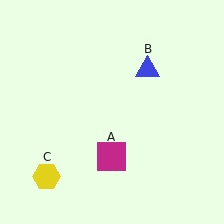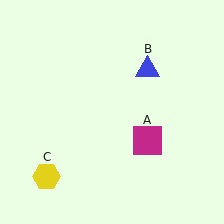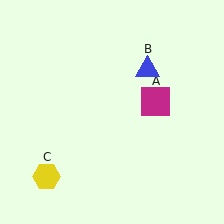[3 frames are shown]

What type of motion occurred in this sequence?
The magenta square (object A) rotated counterclockwise around the center of the scene.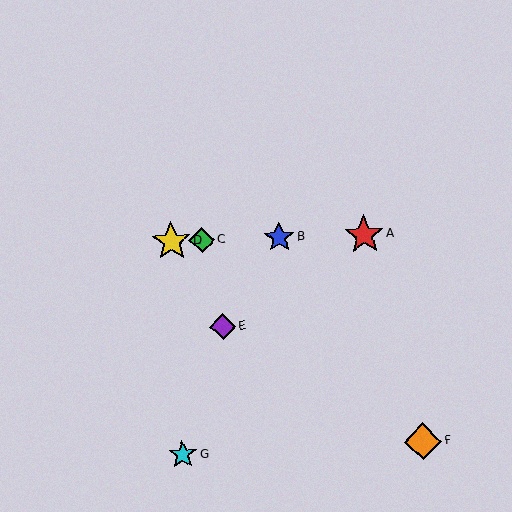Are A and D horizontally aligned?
Yes, both are at y≈235.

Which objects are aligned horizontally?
Objects A, B, C, D are aligned horizontally.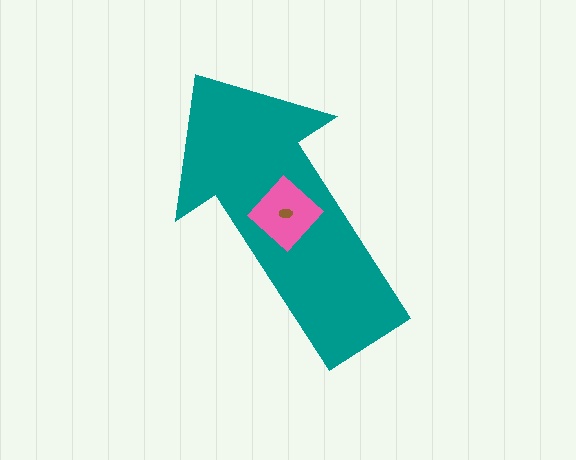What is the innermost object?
The brown ellipse.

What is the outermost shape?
The teal arrow.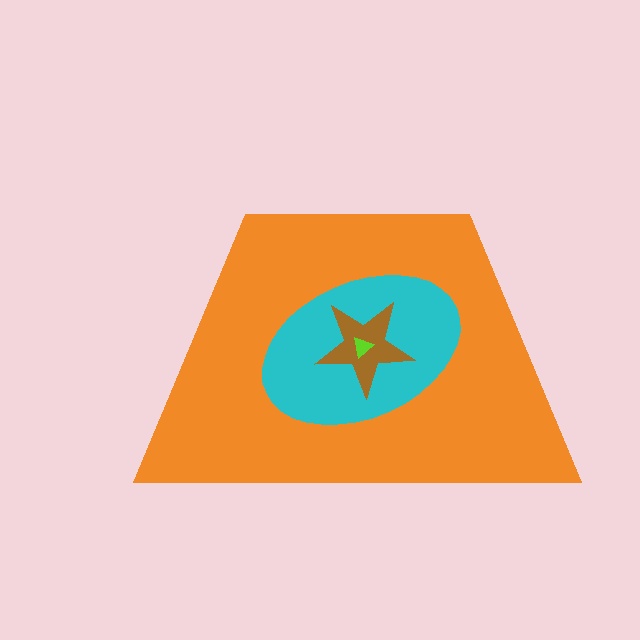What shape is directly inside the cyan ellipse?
The brown star.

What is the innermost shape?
The lime triangle.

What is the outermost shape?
The orange trapezoid.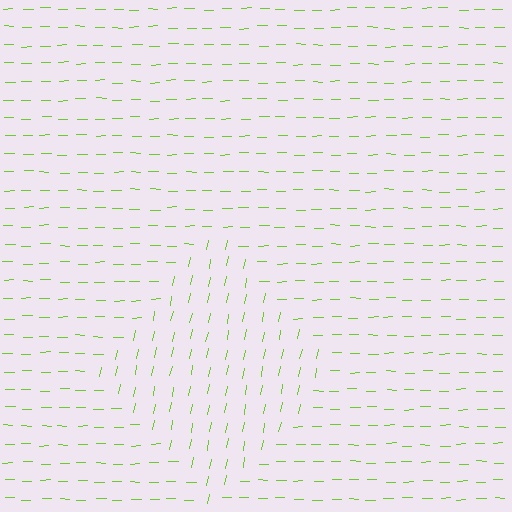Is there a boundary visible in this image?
Yes, there is a texture boundary formed by a change in line orientation.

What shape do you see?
I see a diamond.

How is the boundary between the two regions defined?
The boundary is defined purely by a change in line orientation (approximately 78 degrees difference). All lines are the same color and thickness.